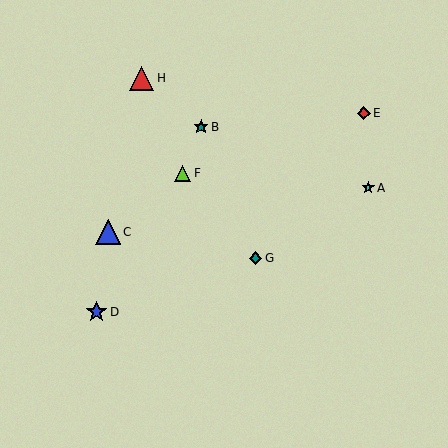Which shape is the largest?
The blue triangle (labeled C) is the largest.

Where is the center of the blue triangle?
The center of the blue triangle is at (108, 232).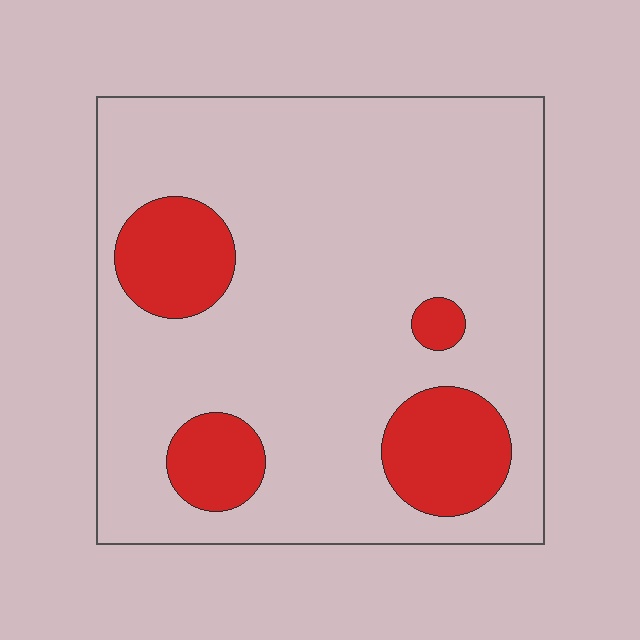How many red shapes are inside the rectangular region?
4.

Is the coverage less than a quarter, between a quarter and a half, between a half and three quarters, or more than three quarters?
Less than a quarter.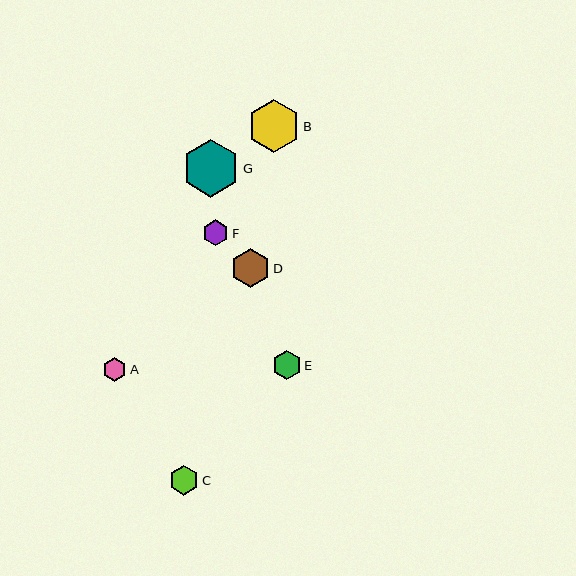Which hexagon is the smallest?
Hexagon A is the smallest with a size of approximately 23 pixels.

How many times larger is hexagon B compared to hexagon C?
Hexagon B is approximately 1.8 times the size of hexagon C.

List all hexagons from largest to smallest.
From largest to smallest: G, B, D, C, E, F, A.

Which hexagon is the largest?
Hexagon G is the largest with a size of approximately 58 pixels.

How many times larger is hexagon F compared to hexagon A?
Hexagon F is approximately 1.1 times the size of hexagon A.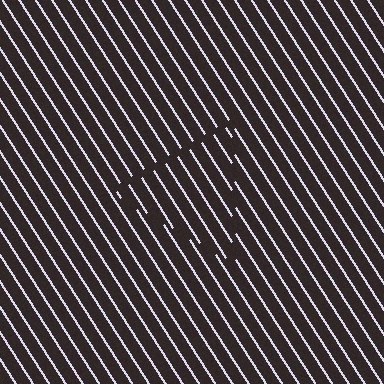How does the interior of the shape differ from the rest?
The interior of the shape contains the same grating, shifted by half a period — the contour is defined by the phase discontinuity where line-ends from the inner and outer gratings abut.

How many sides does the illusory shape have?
3 sides — the line-ends trace a triangle.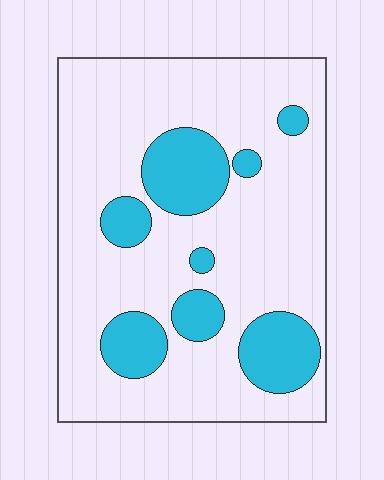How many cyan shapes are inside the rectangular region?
8.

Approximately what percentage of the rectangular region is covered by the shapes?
Approximately 20%.